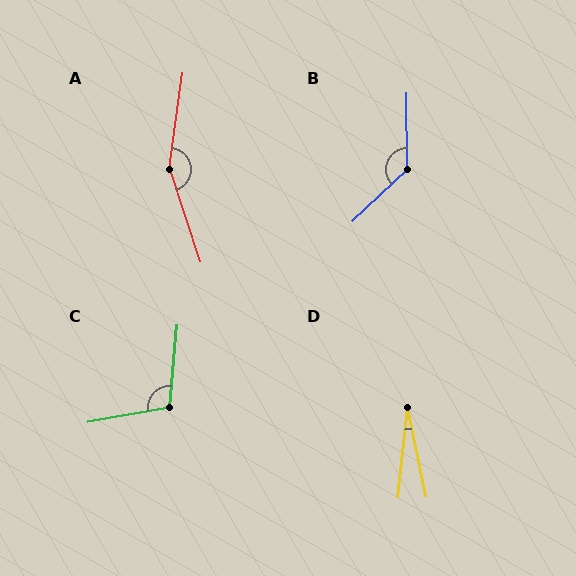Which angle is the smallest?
D, at approximately 18 degrees.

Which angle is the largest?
A, at approximately 154 degrees.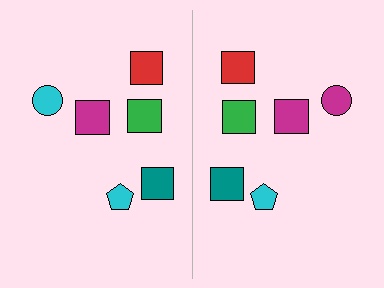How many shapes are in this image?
There are 12 shapes in this image.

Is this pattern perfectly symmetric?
No, the pattern is not perfectly symmetric. The magenta circle on the right side breaks the symmetry — its mirror counterpart is cyan.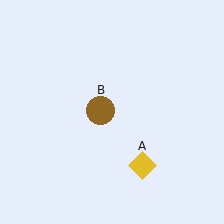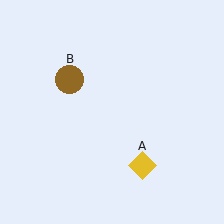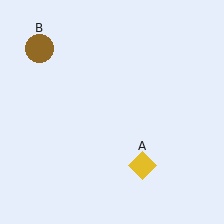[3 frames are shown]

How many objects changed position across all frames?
1 object changed position: brown circle (object B).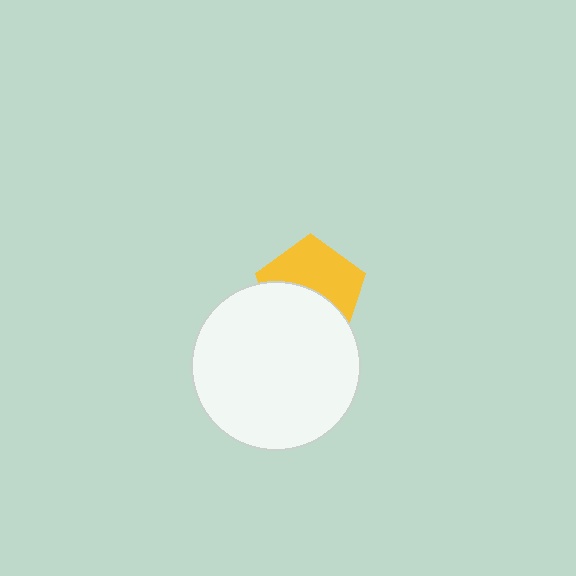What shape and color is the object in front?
The object in front is a white circle.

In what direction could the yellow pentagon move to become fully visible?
The yellow pentagon could move up. That would shift it out from behind the white circle entirely.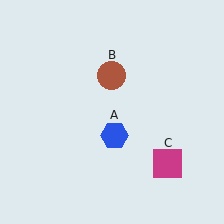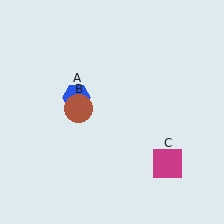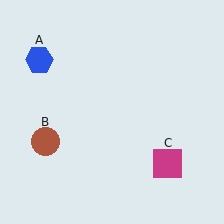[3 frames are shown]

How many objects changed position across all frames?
2 objects changed position: blue hexagon (object A), brown circle (object B).